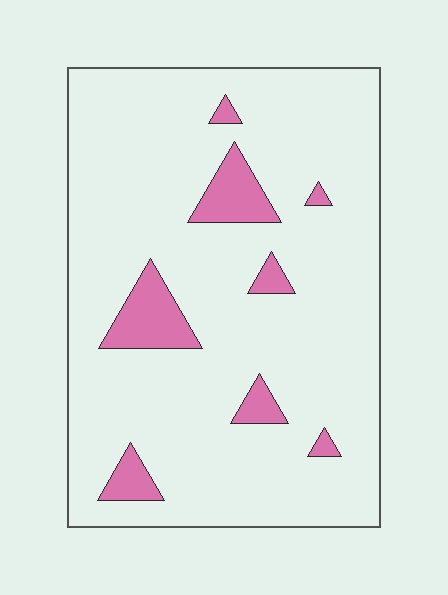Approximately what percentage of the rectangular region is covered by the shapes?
Approximately 10%.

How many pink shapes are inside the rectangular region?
8.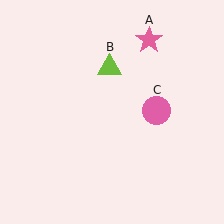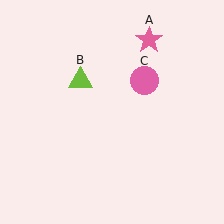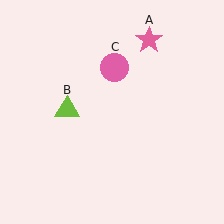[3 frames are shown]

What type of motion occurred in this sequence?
The lime triangle (object B), pink circle (object C) rotated counterclockwise around the center of the scene.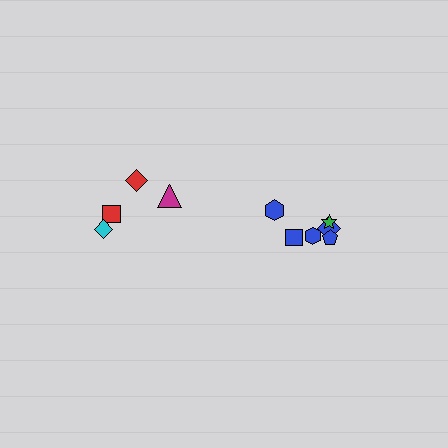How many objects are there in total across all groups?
There are 10 objects.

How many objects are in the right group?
There are 6 objects.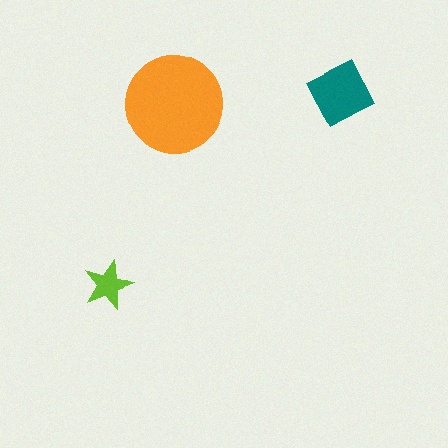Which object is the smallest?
The lime star.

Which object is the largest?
The orange circle.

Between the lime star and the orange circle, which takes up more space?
The orange circle.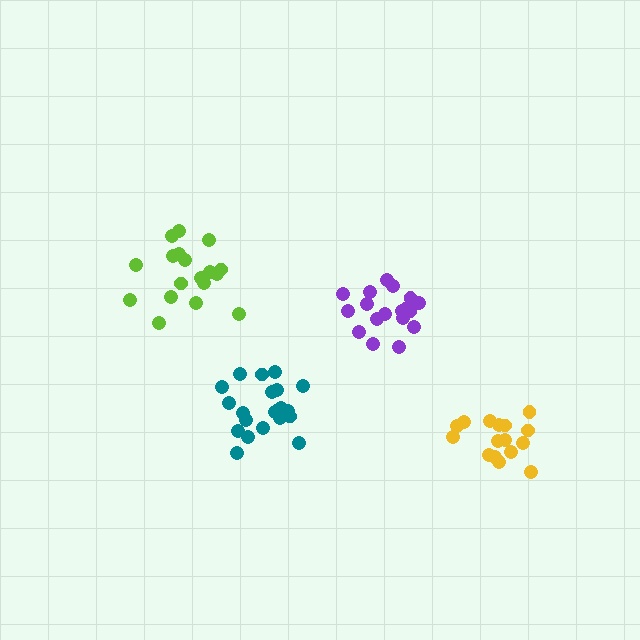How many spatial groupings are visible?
There are 4 spatial groupings.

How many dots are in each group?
Group 1: 21 dots, Group 2: 19 dots, Group 3: 16 dots, Group 4: 18 dots (74 total).